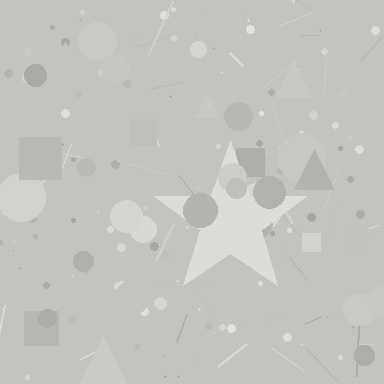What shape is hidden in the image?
A star is hidden in the image.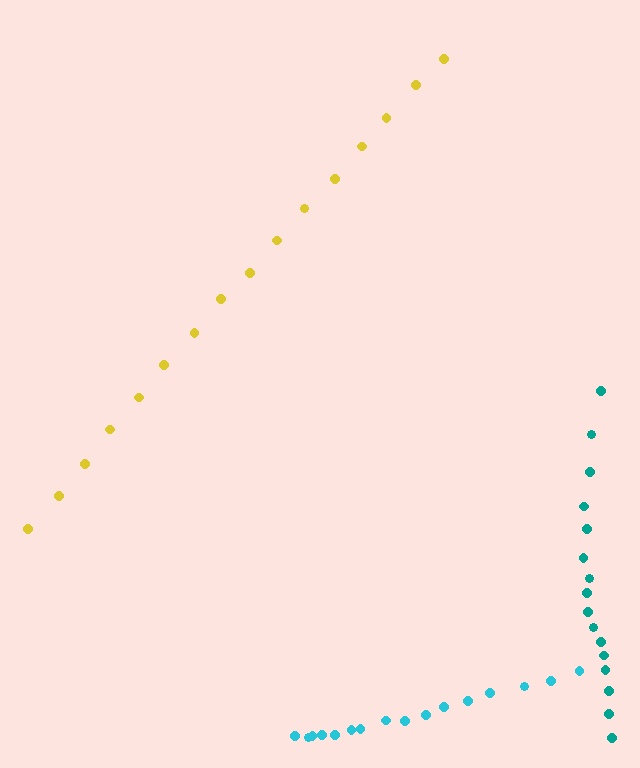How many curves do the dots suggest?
There are 3 distinct paths.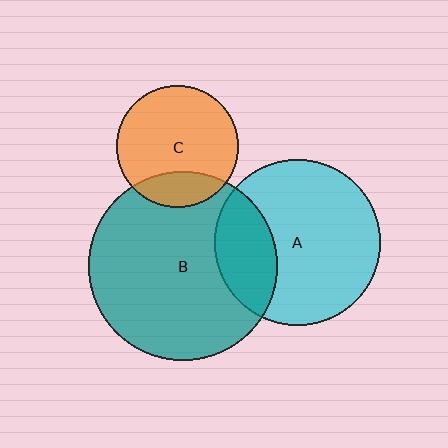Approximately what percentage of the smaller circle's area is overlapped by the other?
Approximately 25%.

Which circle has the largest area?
Circle B (teal).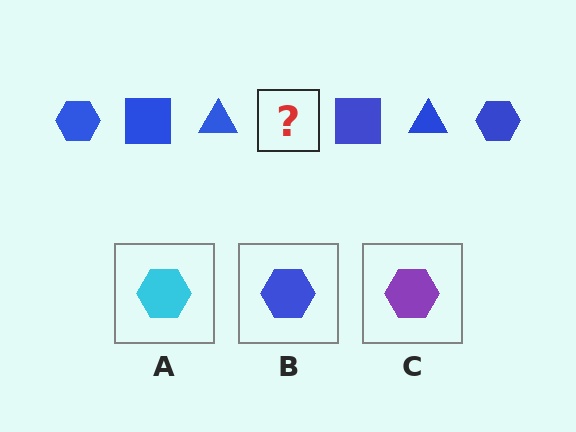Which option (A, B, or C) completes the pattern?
B.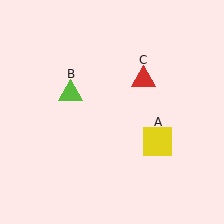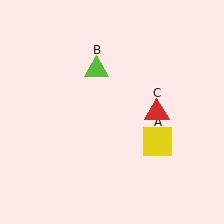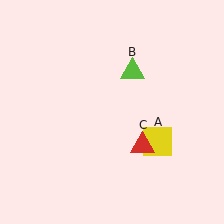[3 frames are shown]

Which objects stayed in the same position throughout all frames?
Yellow square (object A) remained stationary.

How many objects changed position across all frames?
2 objects changed position: lime triangle (object B), red triangle (object C).